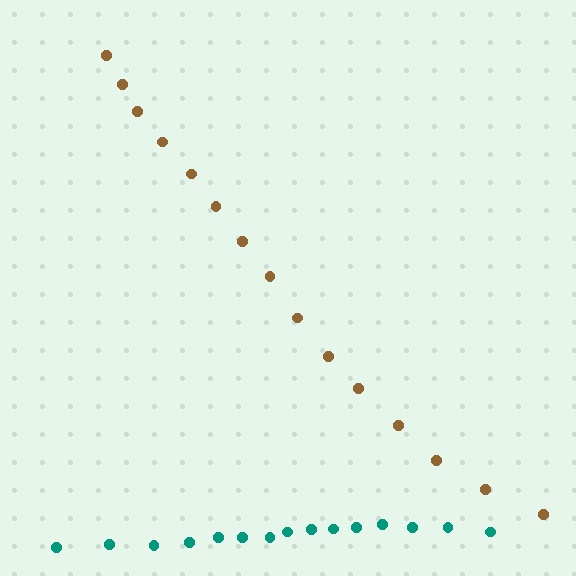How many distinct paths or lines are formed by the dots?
There are 2 distinct paths.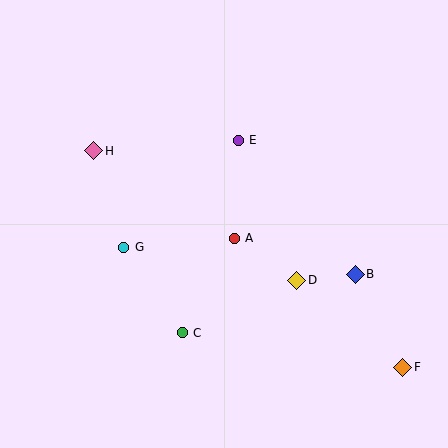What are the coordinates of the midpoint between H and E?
The midpoint between H and E is at (166, 145).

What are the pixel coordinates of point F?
Point F is at (403, 367).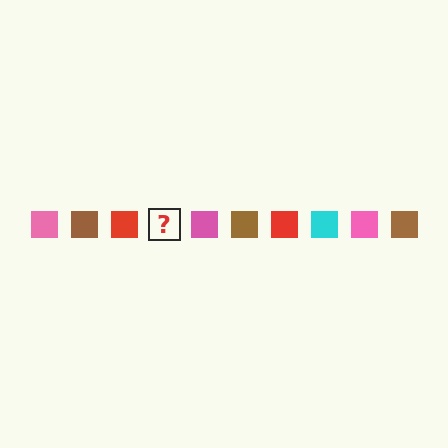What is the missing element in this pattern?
The missing element is a cyan square.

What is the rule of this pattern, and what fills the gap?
The rule is that the pattern cycles through pink, brown, red, cyan squares. The gap should be filled with a cyan square.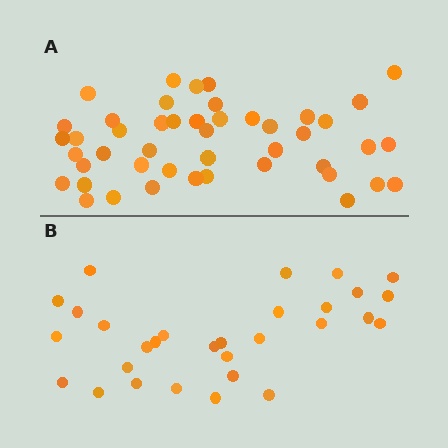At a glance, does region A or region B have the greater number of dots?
Region A (the top region) has more dots.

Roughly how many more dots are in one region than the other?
Region A has approximately 15 more dots than region B.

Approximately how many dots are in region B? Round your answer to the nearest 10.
About 30 dots.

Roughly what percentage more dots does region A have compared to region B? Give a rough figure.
About 55% more.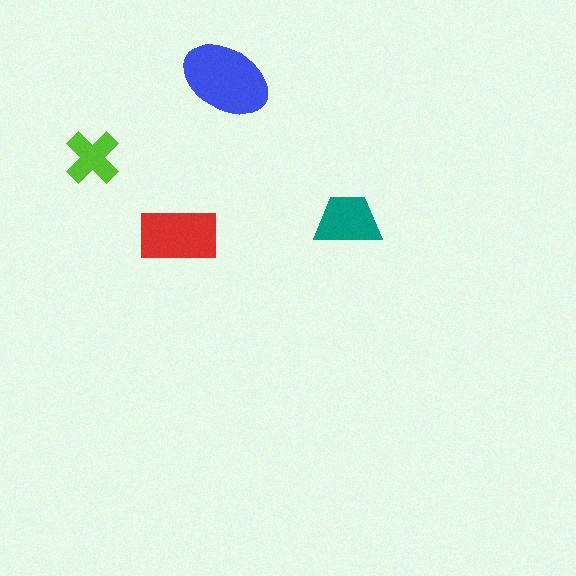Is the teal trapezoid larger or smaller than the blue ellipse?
Smaller.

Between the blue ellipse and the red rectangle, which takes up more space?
The blue ellipse.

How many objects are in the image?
There are 4 objects in the image.